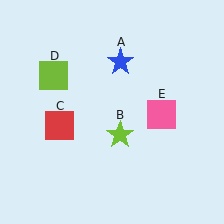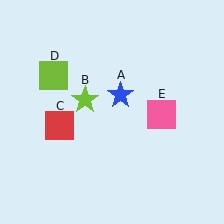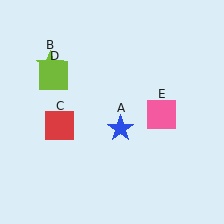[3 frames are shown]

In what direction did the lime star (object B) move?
The lime star (object B) moved up and to the left.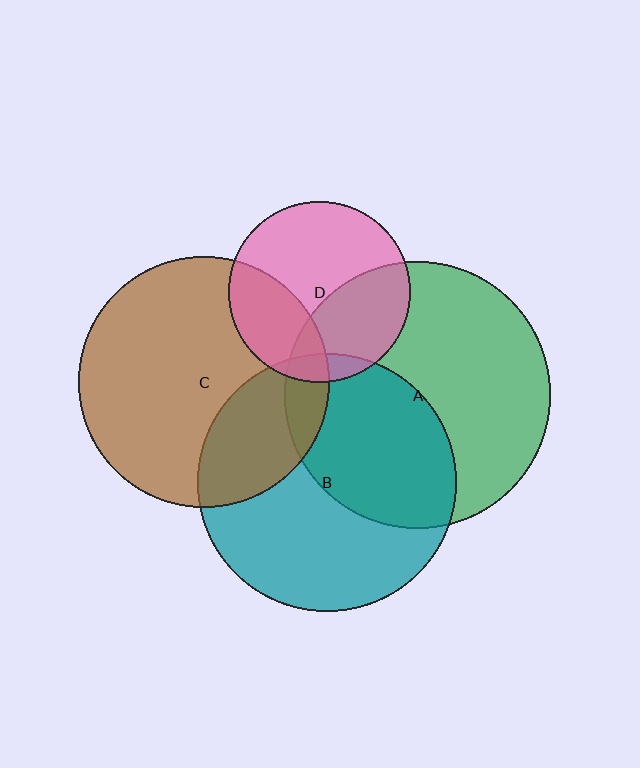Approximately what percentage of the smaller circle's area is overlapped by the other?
Approximately 30%.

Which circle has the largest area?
Circle A (green).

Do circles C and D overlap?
Yes.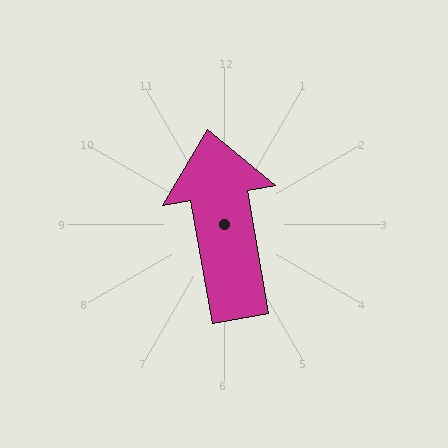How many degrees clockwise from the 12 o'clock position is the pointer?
Approximately 350 degrees.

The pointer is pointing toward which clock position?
Roughly 12 o'clock.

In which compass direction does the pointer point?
North.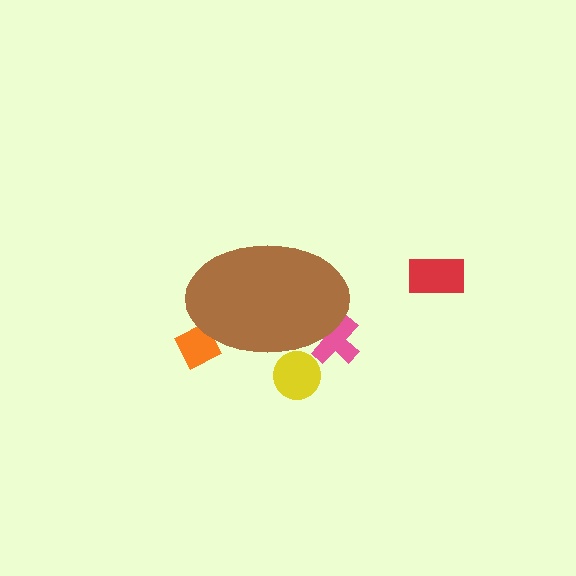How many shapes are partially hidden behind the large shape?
3 shapes are partially hidden.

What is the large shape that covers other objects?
A brown ellipse.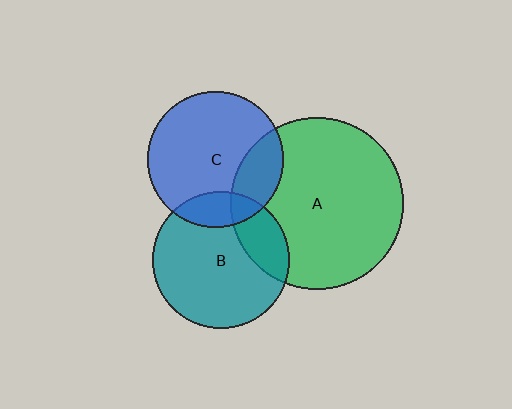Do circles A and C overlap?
Yes.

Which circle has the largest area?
Circle A (green).